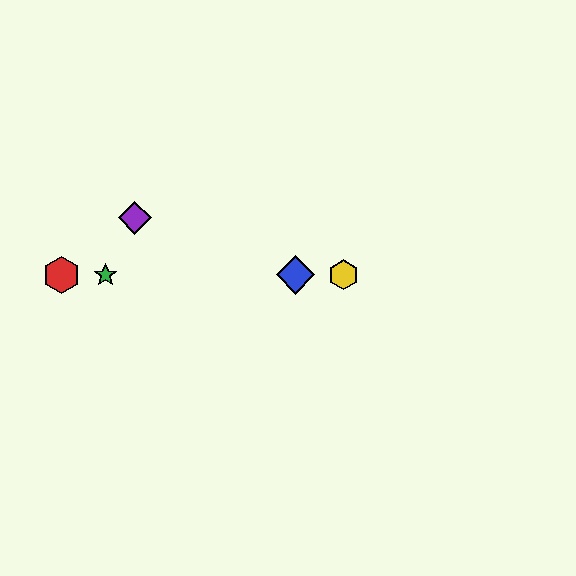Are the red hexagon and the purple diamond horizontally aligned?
No, the red hexagon is at y≈275 and the purple diamond is at y≈218.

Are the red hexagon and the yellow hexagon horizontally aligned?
Yes, both are at y≈275.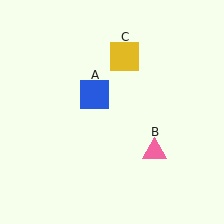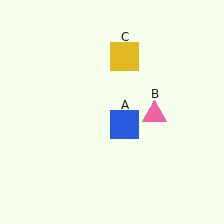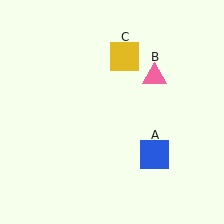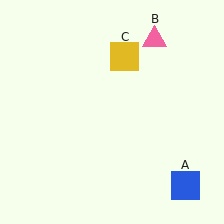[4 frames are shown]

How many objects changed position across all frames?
2 objects changed position: blue square (object A), pink triangle (object B).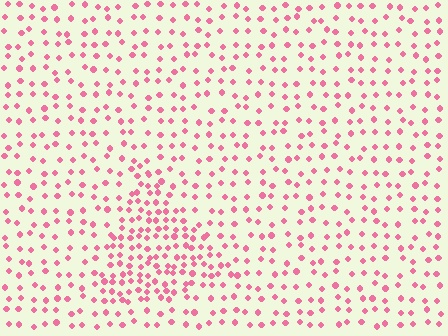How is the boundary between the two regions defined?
The boundary is defined by a change in element density (approximately 2.0x ratio). All elements are the same color, size, and shape.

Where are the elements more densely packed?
The elements are more densely packed inside the triangle boundary.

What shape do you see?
I see a triangle.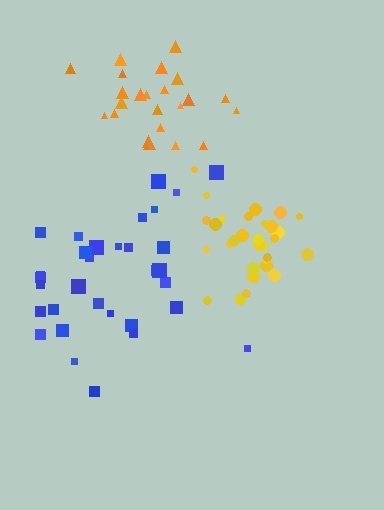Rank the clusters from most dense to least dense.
yellow, orange, blue.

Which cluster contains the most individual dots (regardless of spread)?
Yellow (32).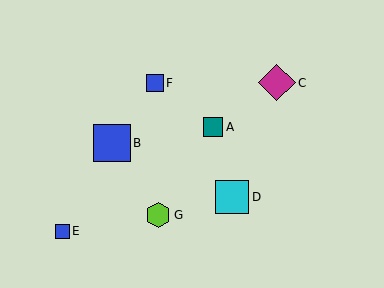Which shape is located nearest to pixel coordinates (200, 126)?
The teal square (labeled A) at (213, 127) is nearest to that location.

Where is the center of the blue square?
The center of the blue square is at (112, 143).